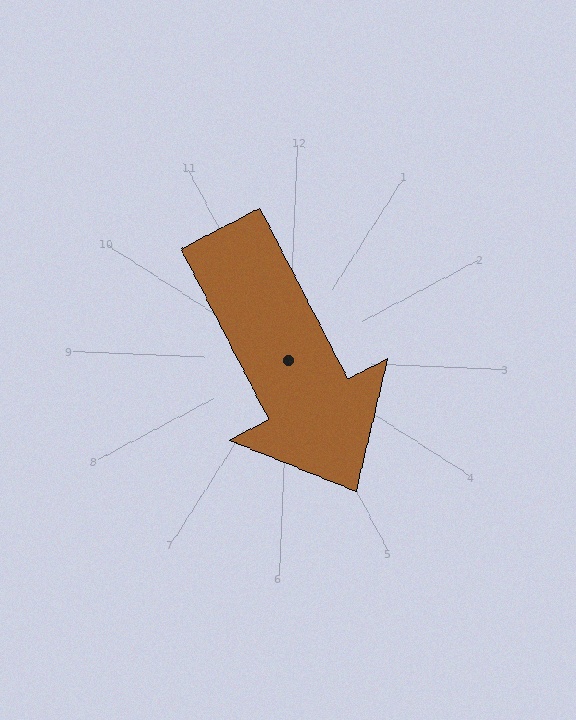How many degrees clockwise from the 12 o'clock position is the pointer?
Approximately 150 degrees.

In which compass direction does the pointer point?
Southeast.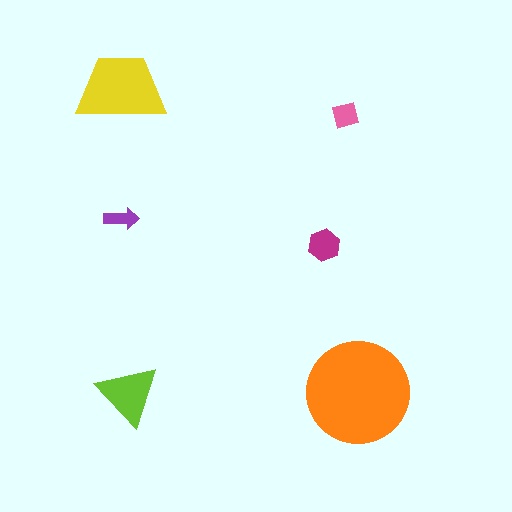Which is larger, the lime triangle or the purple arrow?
The lime triangle.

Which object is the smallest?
The purple arrow.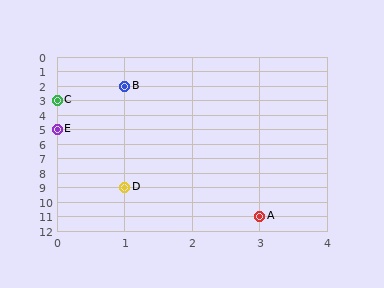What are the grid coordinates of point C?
Point C is at grid coordinates (0, 3).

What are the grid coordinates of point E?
Point E is at grid coordinates (0, 5).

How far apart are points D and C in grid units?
Points D and C are 1 column and 6 rows apart (about 6.1 grid units diagonally).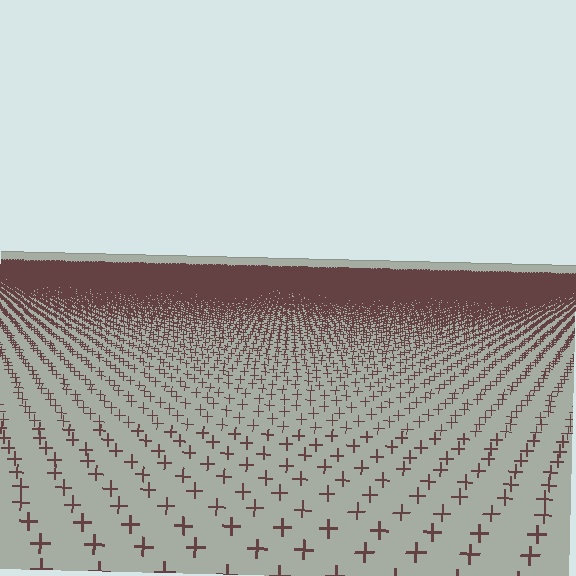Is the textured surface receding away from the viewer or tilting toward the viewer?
The surface is receding away from the viewer. Texture elements get smaller and denser toward the top.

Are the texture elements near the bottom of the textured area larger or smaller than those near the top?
Larger. Near the bottom, elements are closer to the viewer and appear at a bigger on-screen size.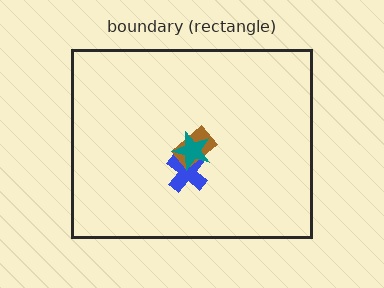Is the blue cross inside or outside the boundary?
Inside.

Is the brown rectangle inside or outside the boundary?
Inside.